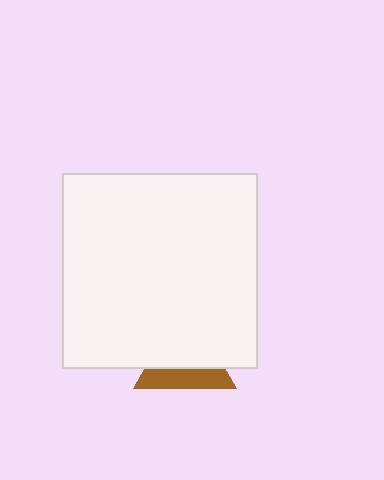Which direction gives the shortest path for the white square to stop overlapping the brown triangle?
Moving up gives the shortest separation.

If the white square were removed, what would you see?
You would see the complete brown triangle.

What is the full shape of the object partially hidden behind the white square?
The partially hidden object is a brown triangle.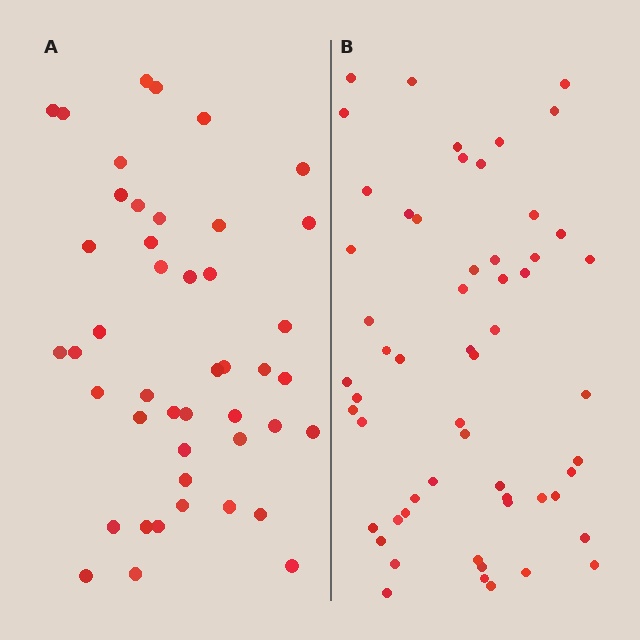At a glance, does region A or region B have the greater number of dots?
Region B (the right region) has more dots.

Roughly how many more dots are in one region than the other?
Region B has roughly 12 or so more dots than region A.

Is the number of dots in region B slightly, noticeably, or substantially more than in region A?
Region B has noticeably more, but not dramatically so. The ratio is roughly 1.3 to 1.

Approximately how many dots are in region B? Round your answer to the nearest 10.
About 60 dots. (The exact count is 57, which rounds to 60.)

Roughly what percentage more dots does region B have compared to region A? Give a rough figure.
About 25% more.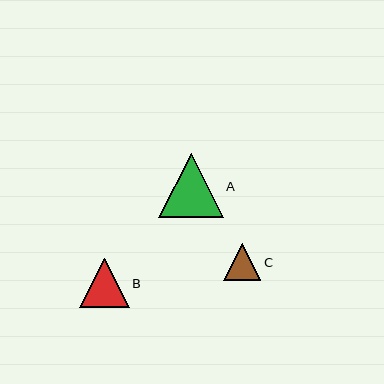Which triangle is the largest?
Triangle A is the largest with a size of approximately 65 pixels.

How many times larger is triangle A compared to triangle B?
Triangle A is approximately 1.3 times the size of triangle B.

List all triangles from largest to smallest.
From largest to smallest: A, B, C.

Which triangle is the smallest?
Triangle C is the smallest with a size of approximately 37 pixels.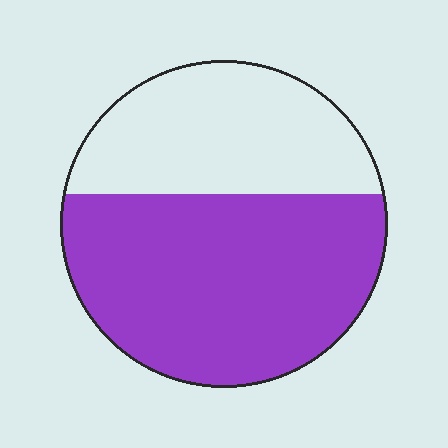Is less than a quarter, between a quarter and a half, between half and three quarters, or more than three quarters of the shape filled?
Between half and three quarters.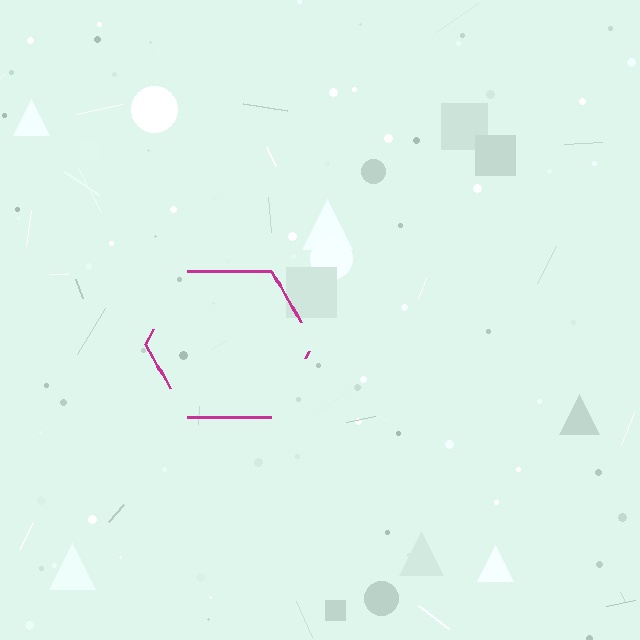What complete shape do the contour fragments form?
The contour fragments form a hexagon.